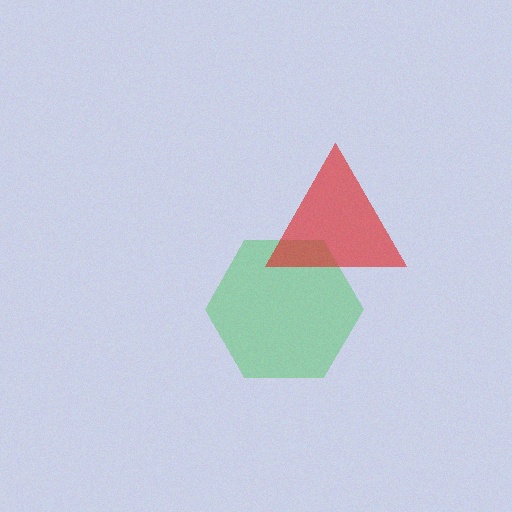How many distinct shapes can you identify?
There are 2 distinct shapes: a green hexagon, a red triangle.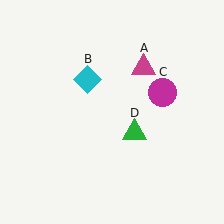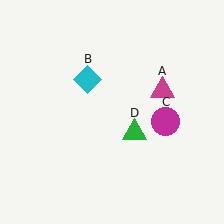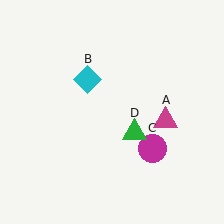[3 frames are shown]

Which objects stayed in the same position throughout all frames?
Cyan diamond (object B) and green triangle (object D) remained stationary.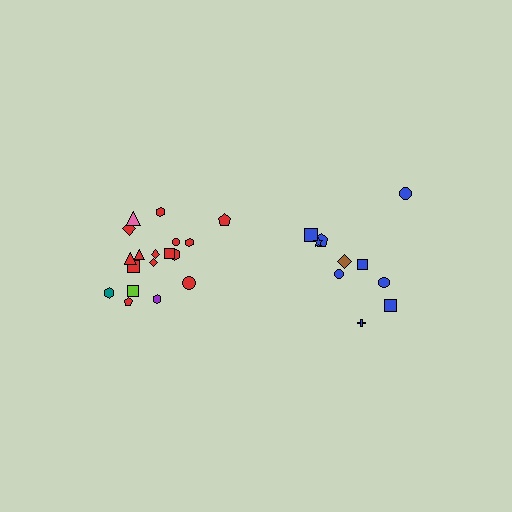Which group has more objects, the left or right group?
The left group.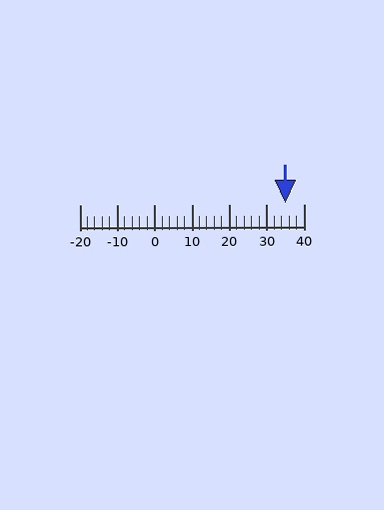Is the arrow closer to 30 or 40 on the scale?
The arrow is closer to 40.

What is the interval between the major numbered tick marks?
The major tick marks are spaced 10 units apart.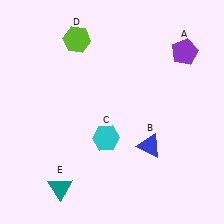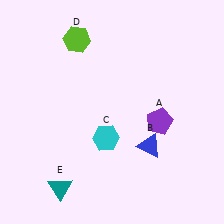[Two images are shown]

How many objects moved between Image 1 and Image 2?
1 object moved between the two images.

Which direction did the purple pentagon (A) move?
The purple pentagon (A) moved down.